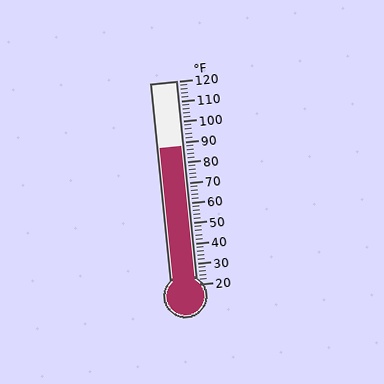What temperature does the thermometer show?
The thermometer shows approximately 88°F.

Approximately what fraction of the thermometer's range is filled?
The thermometer is filled to approximately 70% of its range.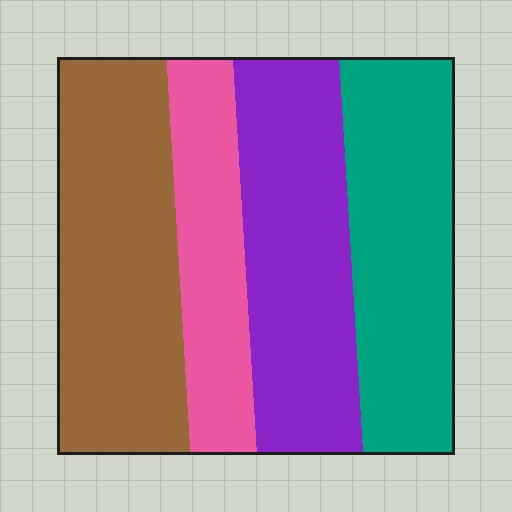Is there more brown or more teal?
Brown.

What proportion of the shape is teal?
Teal covers roughly 25% of the shape.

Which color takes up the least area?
Pink, at roughly 15%.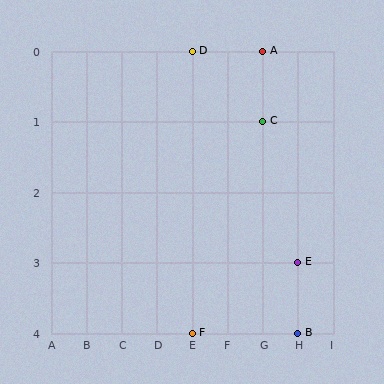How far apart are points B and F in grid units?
Points B and F are 3 columns apart.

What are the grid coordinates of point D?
Point D is at grid coordinates (E, 0).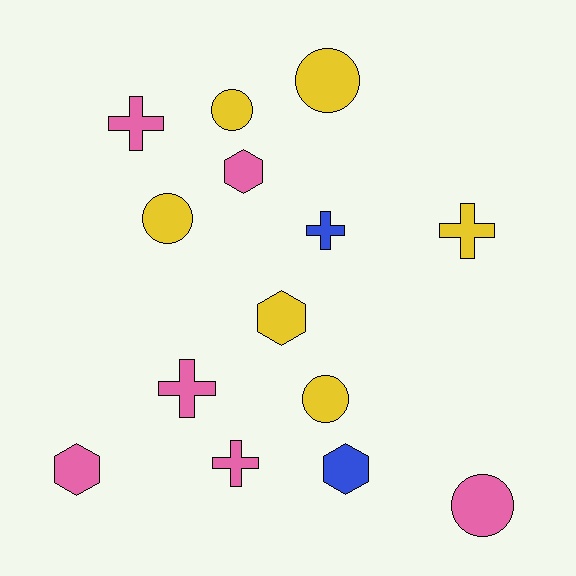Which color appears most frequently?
Pink, with 6 objects.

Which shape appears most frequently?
Cross, with 5 objects.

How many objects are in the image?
There are 14 objects.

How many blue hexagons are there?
There is 1 blue hexagon.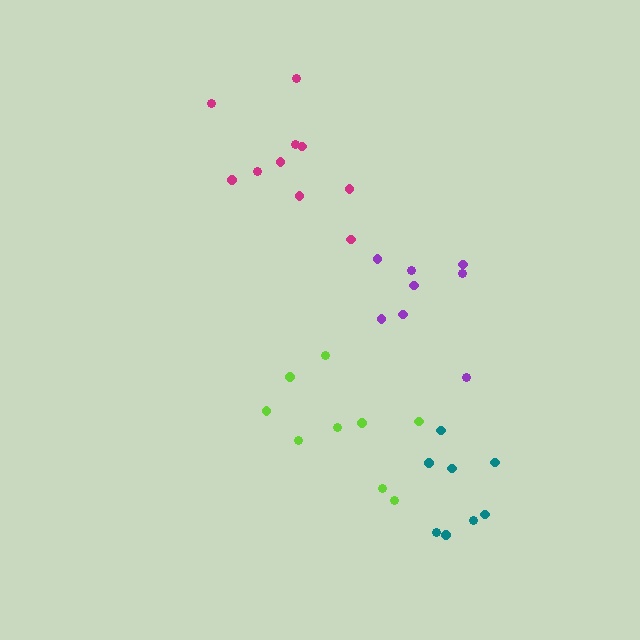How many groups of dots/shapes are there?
There are 4 groups.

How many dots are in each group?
Group 1: 8 dots, Group 2: 9 dots, Group 3: 10 dots, Group 4: 8 dots (35 total).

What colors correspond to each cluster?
The clusters are colored: teal, lime, magenta, purple.